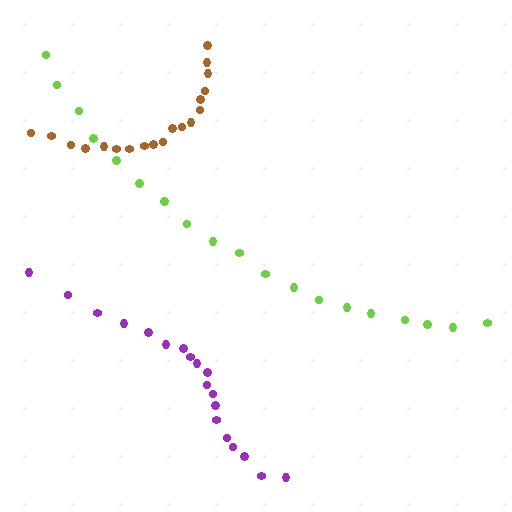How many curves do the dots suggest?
There are 3 distinct paths.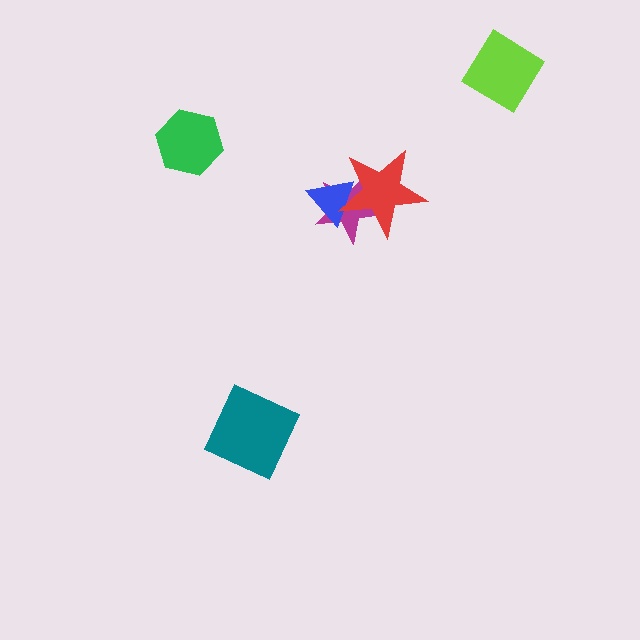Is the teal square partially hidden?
No, no other shape covers it.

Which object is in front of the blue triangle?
The red star is in front of the blue triangle.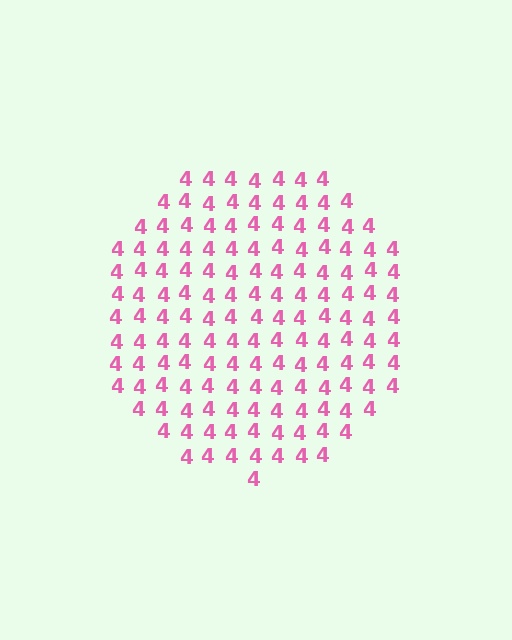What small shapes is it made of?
It is made of small digit 4's.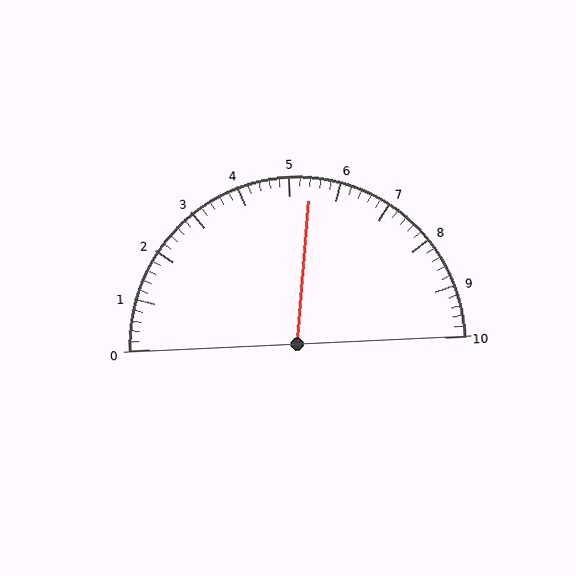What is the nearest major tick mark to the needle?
The nearest major tick mark is 5.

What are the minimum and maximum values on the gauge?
The gauge ranges from 0 to 10.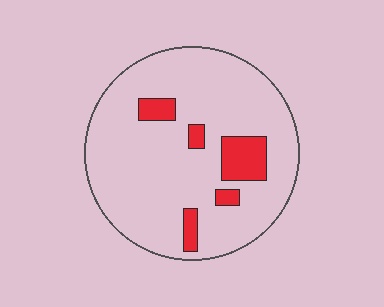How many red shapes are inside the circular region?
5.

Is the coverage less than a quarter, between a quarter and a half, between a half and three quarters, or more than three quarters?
Less than a quarter.